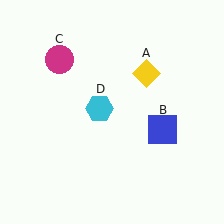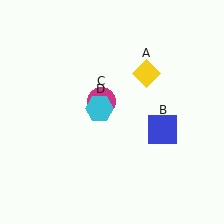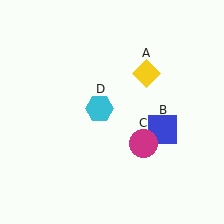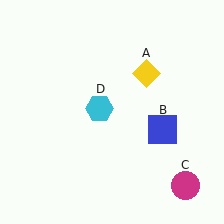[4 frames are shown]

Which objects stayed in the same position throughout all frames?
Yellow diamond (object A) and blue square (object B) and cyan hexagon (object D) remained stationary.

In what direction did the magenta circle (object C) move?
The magenta circle (object C) moved down and to the right.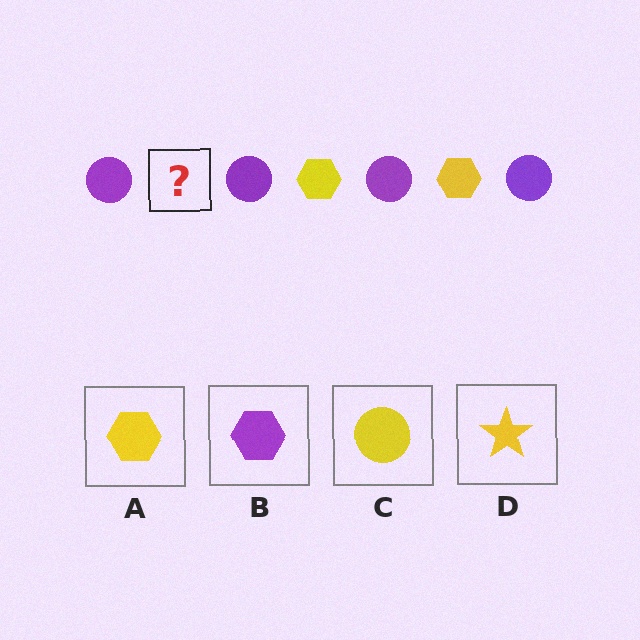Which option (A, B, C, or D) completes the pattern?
A.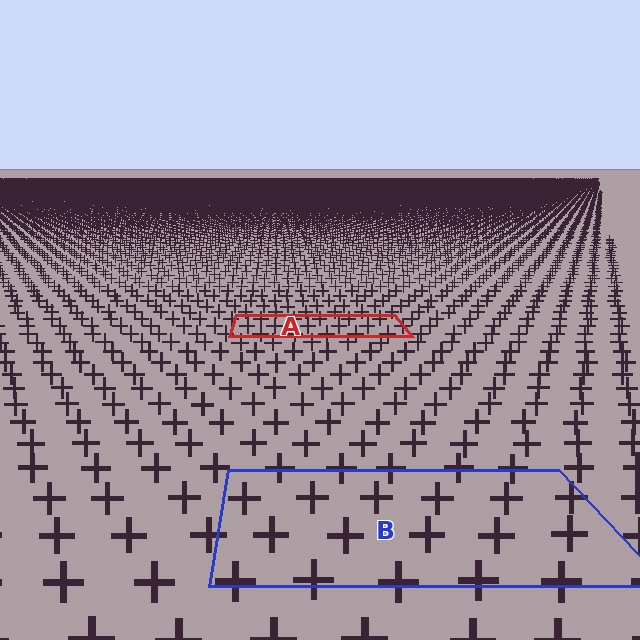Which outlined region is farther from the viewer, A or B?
Region A is farther from the viewer — the texture elements inside it appear smaller and more densely packed.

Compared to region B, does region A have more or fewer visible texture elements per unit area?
Region A has more texture elements per unit area — they are packed more densely because it is farther away.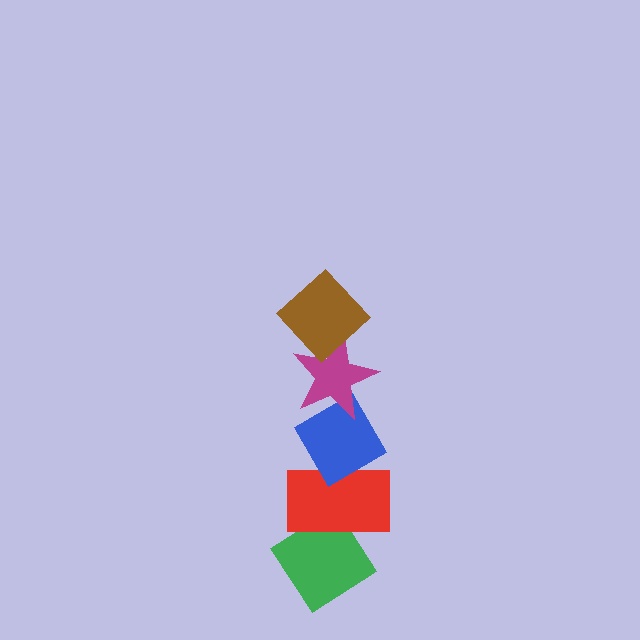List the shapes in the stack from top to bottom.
From top to bottom: the brown diamond, the magenta star, the blue diamond, the red rectangle, the green diamond.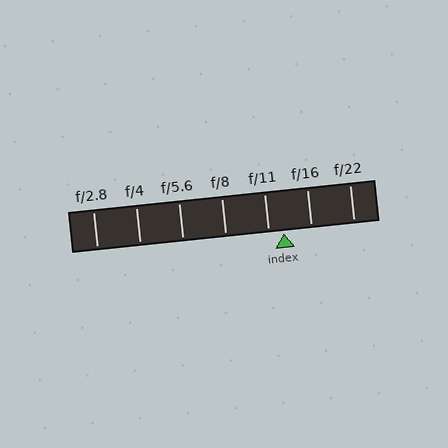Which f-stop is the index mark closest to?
The index mark is closest to f/11.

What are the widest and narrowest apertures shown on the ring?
The widest aperture shown is f/2.8 and the narrowest is f/22.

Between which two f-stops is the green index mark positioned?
The index mark is between f/11 and f/16.